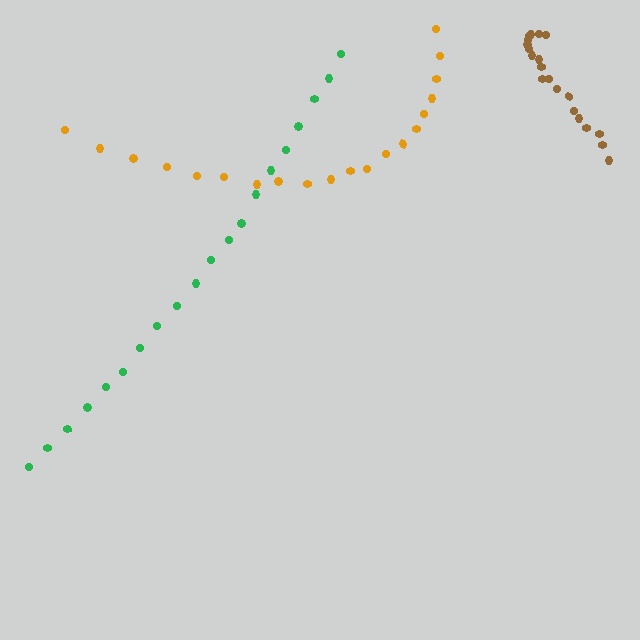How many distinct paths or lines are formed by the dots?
There are 3 distinct paths.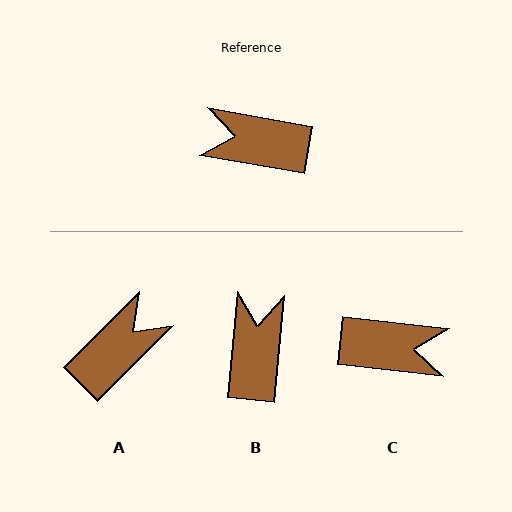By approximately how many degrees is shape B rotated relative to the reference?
Approximately 85 degrees clockwise.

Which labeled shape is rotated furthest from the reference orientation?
C, about 176 degrees away.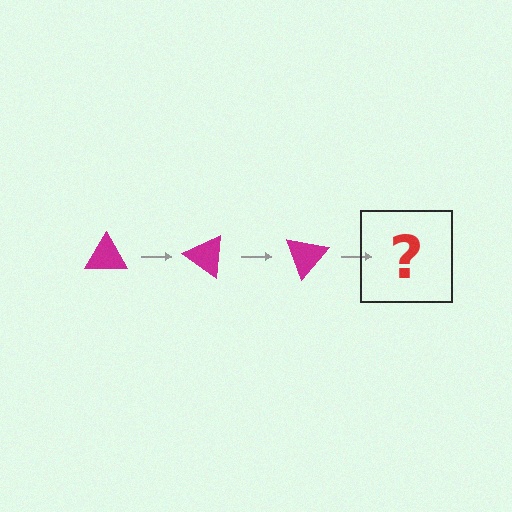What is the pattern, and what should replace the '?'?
The pattern is that the triangle rotates 35 degrees each step. The '?' should be a magenta triangle rotated 105 degrees.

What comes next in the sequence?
The next element should be a magenta triangle rotated 105 degrees.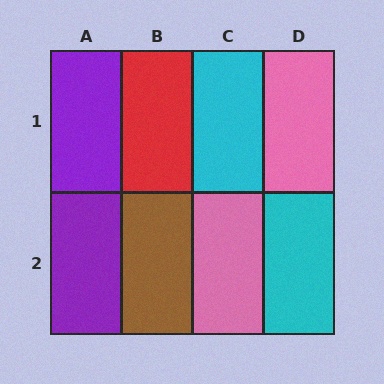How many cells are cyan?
2 cells are cyan.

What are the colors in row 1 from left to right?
Purple, red, cyan, pink.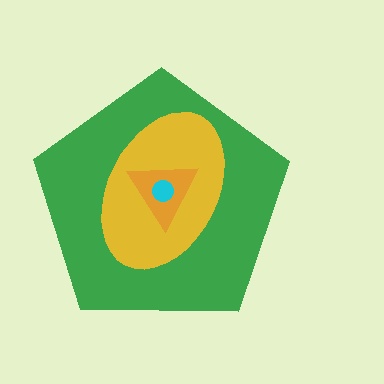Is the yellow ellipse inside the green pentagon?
Yes.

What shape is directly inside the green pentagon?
The yellow ellipse.